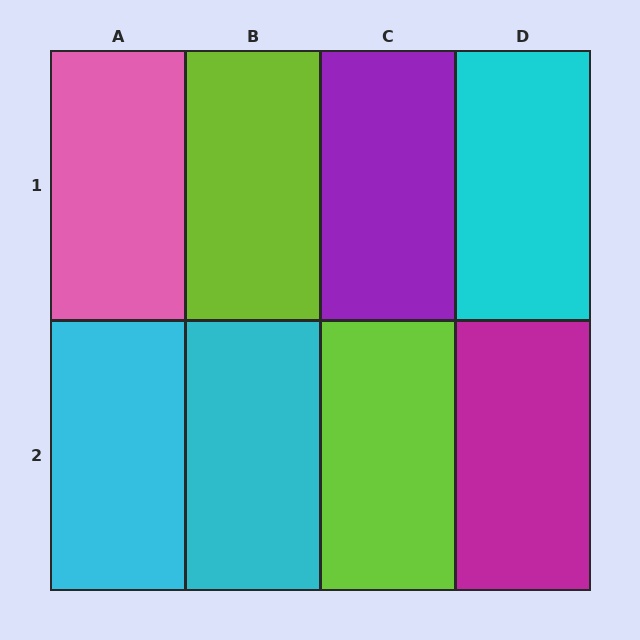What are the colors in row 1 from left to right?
Pink, lime, purple, cyan.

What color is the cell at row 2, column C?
Lime.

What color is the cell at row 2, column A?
Cyan.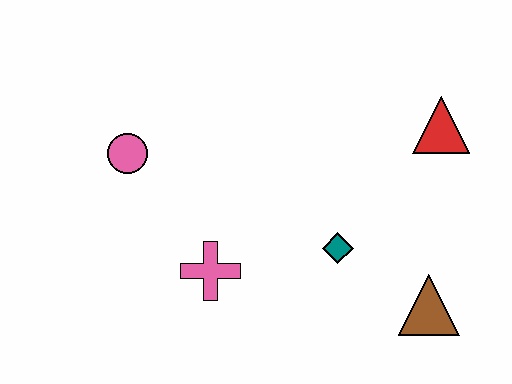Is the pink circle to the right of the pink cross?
No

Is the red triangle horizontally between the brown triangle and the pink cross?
No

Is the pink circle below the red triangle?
Yes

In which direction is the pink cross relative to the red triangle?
The pink cross is to the left of the red triangle.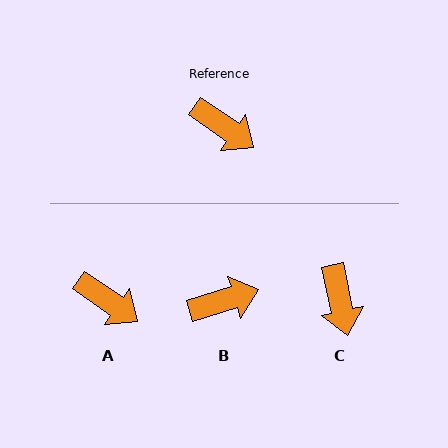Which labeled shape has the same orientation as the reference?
A.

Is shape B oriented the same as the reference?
No, it is off by about 52 degrees.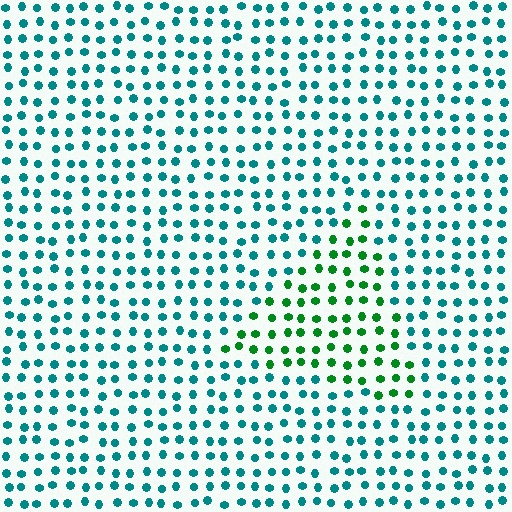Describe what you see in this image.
The image is filled with small teal elements in a uniform arrangement. A triangle-shaped region is visible where the elements are tinted to a slightly different hue, forming a subtle color boundary.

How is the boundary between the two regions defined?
The boundary is defined purely by a slight shift in hue (about 47 degrees). Spacing, size, and orientation are identical on both sides.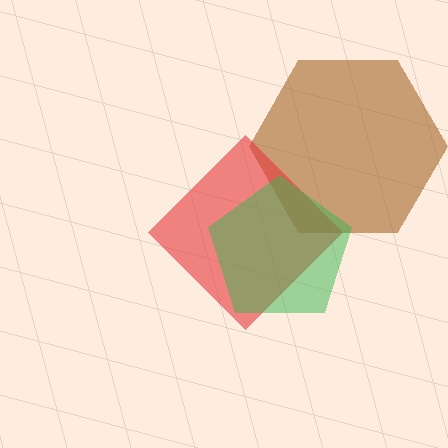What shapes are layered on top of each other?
The layered shapes are: a brown hexagon, a red diamond, a green pentagon.